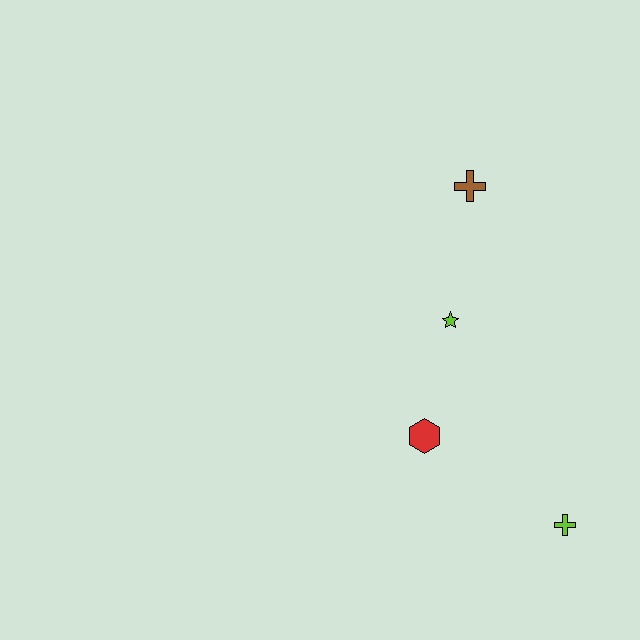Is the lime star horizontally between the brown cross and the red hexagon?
Yes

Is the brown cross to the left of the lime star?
No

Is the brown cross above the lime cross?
Yes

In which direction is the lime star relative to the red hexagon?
The lime star is above the red hexagon.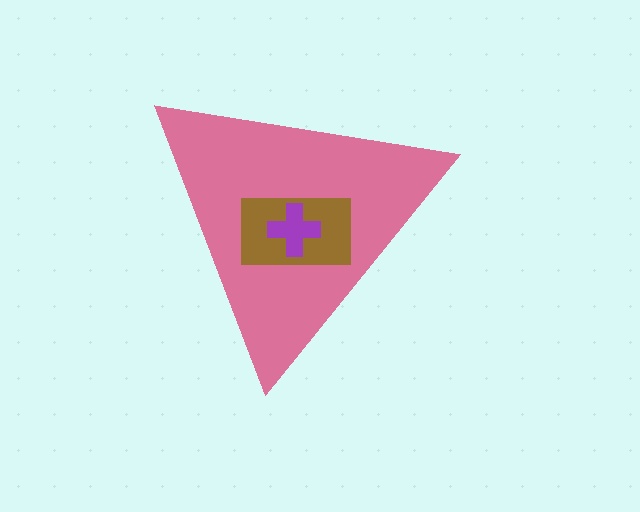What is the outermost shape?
The pink triangle.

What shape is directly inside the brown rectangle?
The purple cross.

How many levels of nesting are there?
3.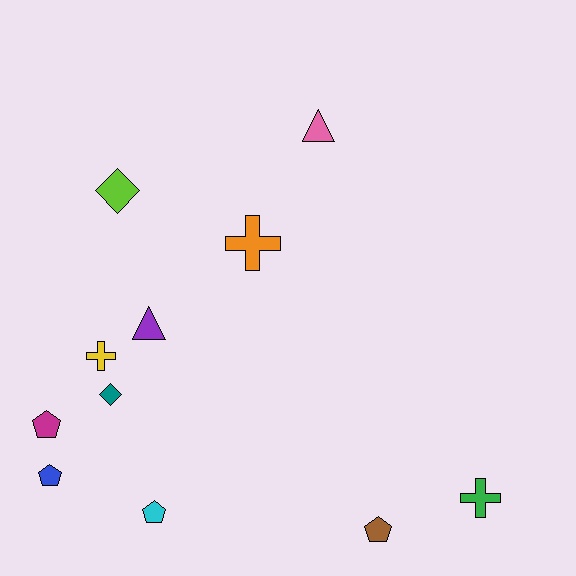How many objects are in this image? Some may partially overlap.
There are 11 objects.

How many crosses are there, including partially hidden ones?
There are 3 crosses.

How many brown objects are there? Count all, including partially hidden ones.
There is 1 brown object.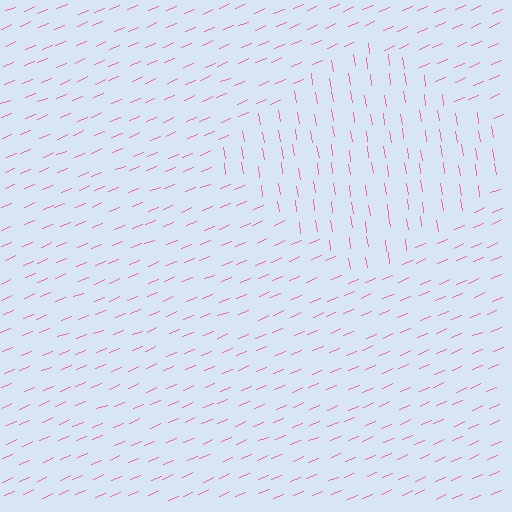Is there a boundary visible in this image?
Yes, there is a texture boundary formed by a change in line orientation.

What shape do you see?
I see a diamond.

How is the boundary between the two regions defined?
The boundary is defined purely by a change in line orientation (approximately 75 degrees difference). All lines are the same color and thickness.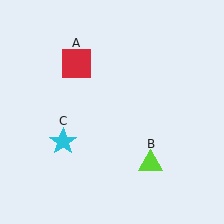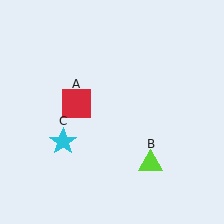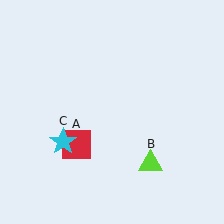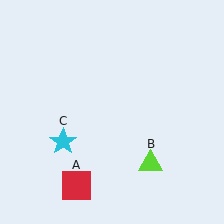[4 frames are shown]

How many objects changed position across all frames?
1 object changed position: red square (object A).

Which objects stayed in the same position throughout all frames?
Lime triangle (object B) and cyan star (object C) remained stationary.